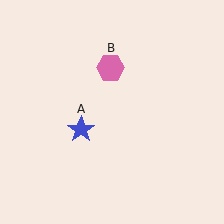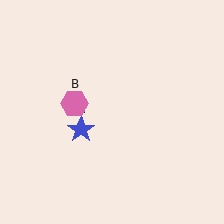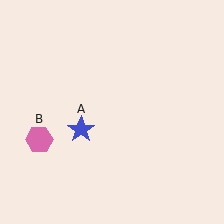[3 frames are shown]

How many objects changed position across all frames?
1 object changed position: pink hexagon (object B).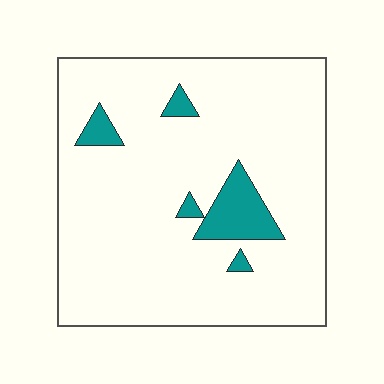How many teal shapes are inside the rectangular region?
5.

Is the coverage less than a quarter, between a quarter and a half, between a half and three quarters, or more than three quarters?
Less than a quarter.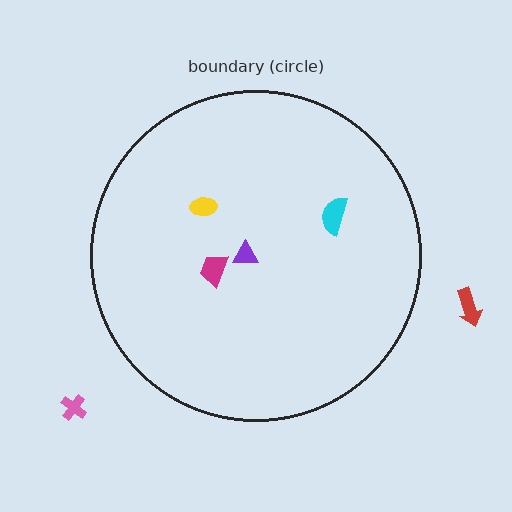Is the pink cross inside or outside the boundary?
Outside.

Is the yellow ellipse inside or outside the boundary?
Inside.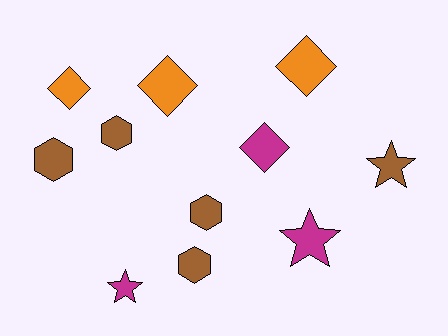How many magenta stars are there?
There are 2 magenta stars.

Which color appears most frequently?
Brown, with 5 objects.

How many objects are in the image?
There are 11 objects.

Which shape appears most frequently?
Hexagon, with 4 objects.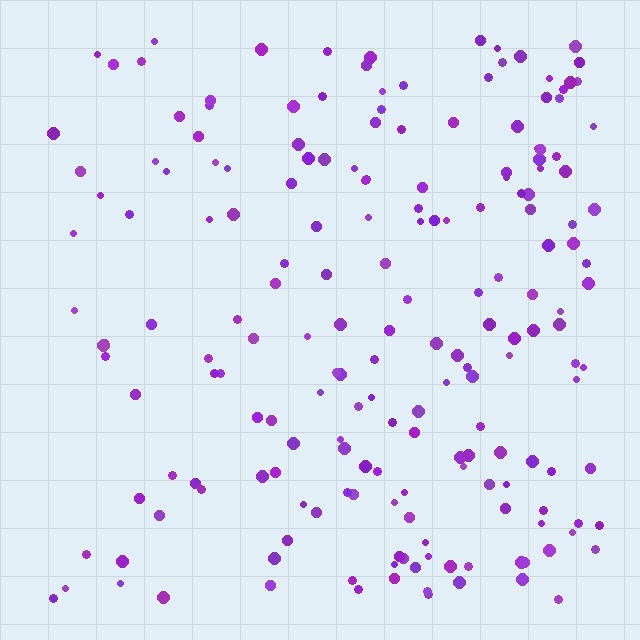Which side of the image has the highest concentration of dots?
The right.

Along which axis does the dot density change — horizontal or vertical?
Horizontal.